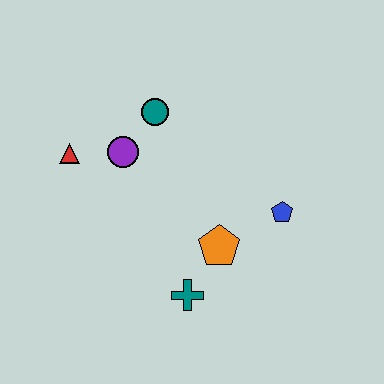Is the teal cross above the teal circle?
No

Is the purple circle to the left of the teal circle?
Yes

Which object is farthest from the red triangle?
The blue pentagon is farthest from the red triangle.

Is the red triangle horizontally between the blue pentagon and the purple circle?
No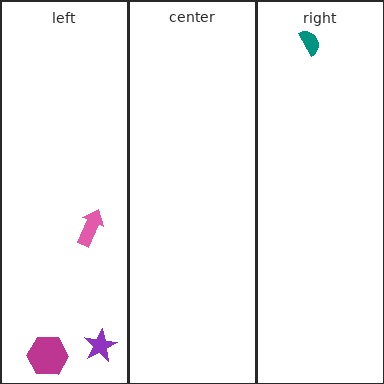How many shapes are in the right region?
1.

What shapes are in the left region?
The purple star, the magenta hexagon, the pink arrow.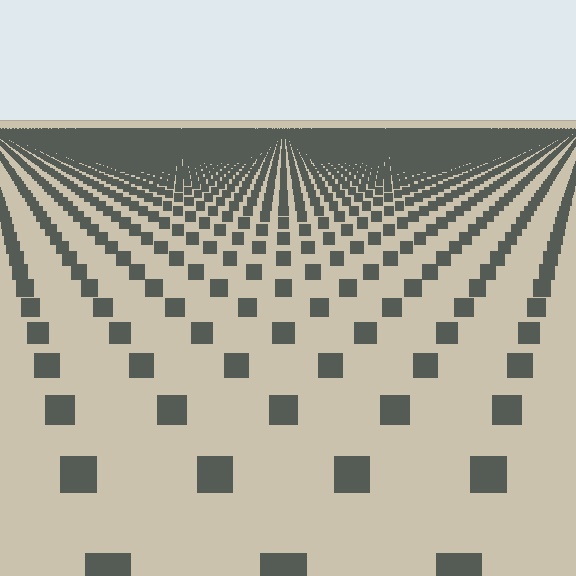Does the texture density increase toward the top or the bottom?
Density increases toward the top.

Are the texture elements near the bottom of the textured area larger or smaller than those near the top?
Larger. Near the bottom, elements are closer to the viewer and appear at a bigger on-screen size.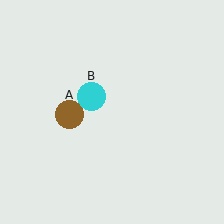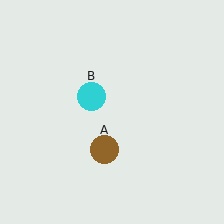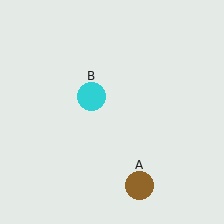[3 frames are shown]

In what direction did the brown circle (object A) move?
The brown circle (object A) moved down and to the right.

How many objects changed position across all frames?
1 object changed position: brown circle (object A).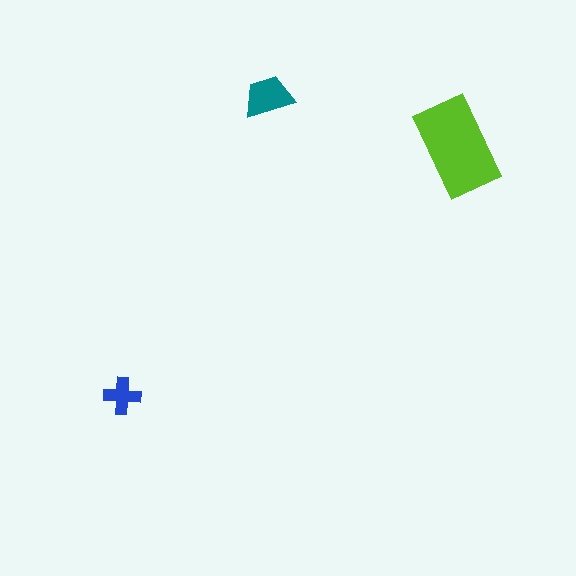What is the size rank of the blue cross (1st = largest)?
3rd.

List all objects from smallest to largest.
The blue cross, the teal trapezoid, the lime rectangle.